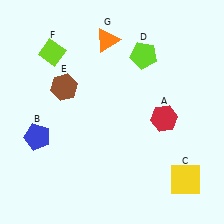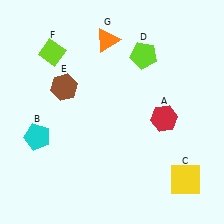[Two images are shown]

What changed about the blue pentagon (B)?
In Image 1, B is blue. In Image 2, it changed to cyan.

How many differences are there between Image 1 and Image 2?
There is 1 difference between the two images.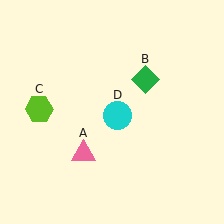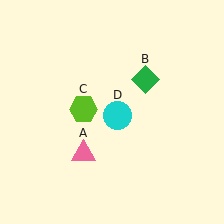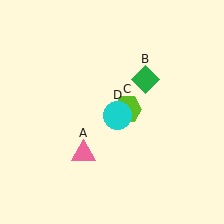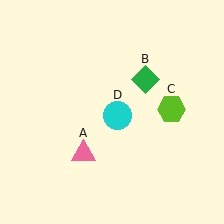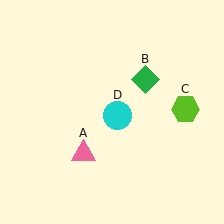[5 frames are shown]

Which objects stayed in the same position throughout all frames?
Pink triangle (object A) and green diamond (object B) and cyan circle (object D) remained stationary.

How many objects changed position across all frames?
1 object changed position: lime hexagon (object C).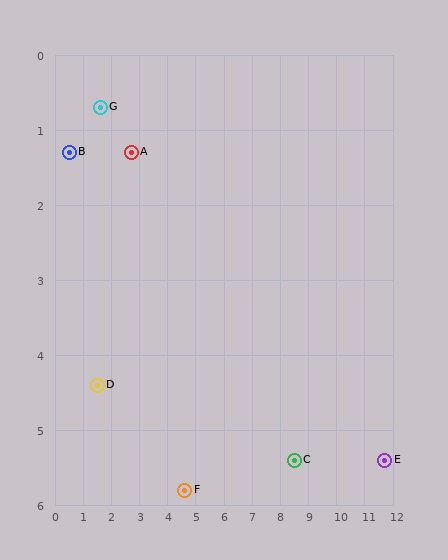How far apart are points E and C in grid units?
Points E and C are about 3.2 grid units apart.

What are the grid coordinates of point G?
Point G is at approximately (1.6, 0.7).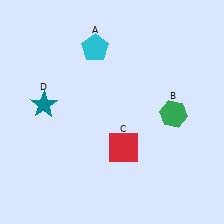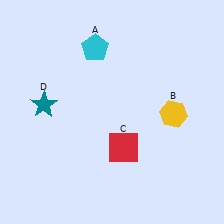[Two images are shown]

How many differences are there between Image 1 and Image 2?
There is 1 difference between the two images.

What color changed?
The hexagon (B) changed from green in Image 1 to yellow in Image 2.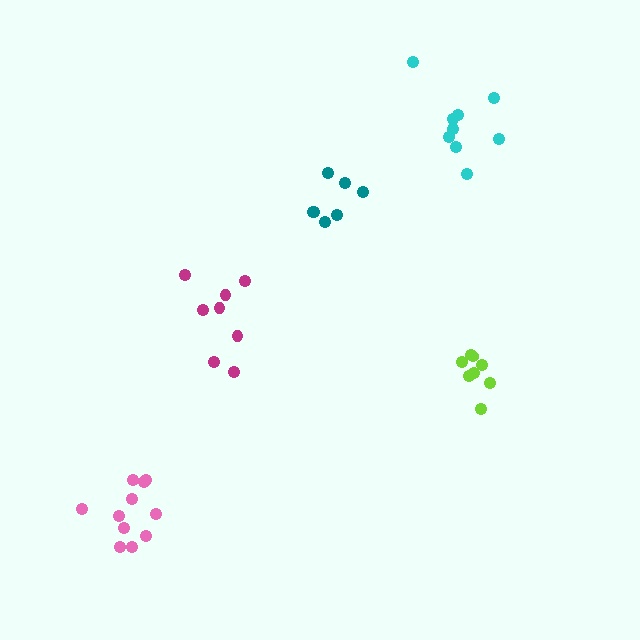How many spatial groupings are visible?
There are 5 spatial groupings.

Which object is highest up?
The cyan cluster is topmost.